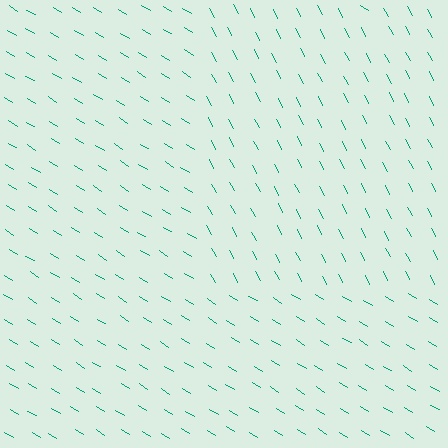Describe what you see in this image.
The image is filled with small teal line segments. A rectangle region in the image has lines oriented differently from the surrounding lines, creating a visible texture boundary.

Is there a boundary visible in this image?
Yes, there is a texture boundary formed by a change in line orientation.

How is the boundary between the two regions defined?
The boundary is defined purely by a change in line orientation (approximately 31 degrees difference). All lines are the same color and thickness.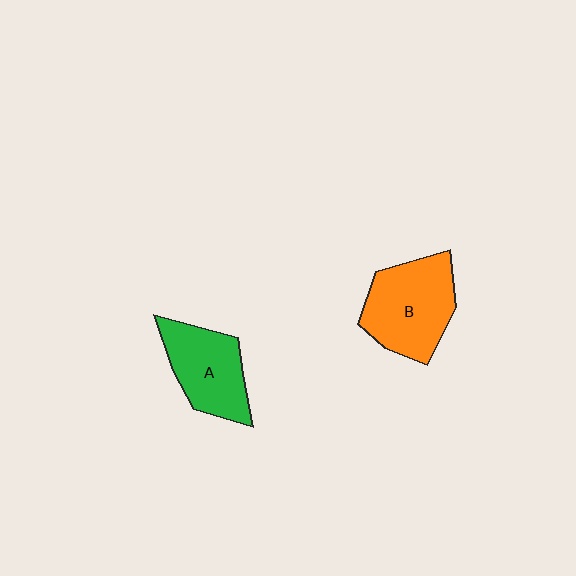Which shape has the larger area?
Shape B (orange).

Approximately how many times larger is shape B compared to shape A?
Approximately 1.2 times.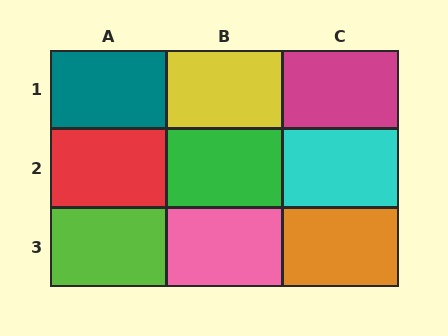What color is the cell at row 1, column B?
Yellow.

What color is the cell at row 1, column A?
Teal.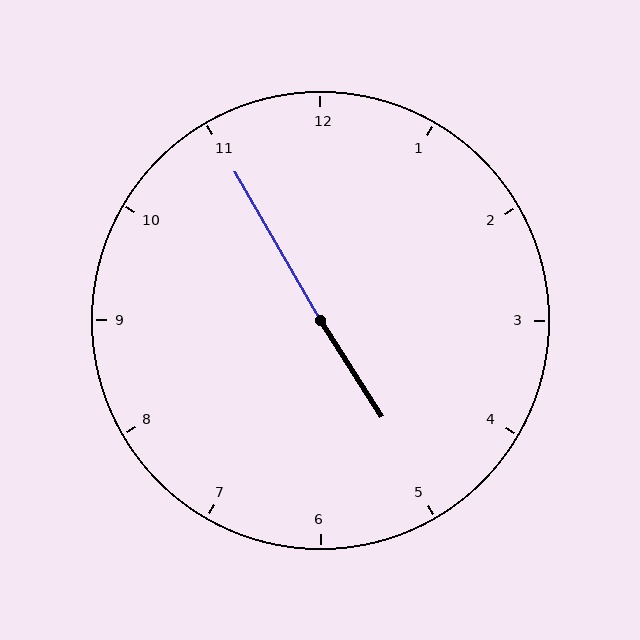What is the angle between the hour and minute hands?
Approximately 178 degrees.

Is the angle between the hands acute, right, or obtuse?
It is obtuse.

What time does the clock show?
4:55.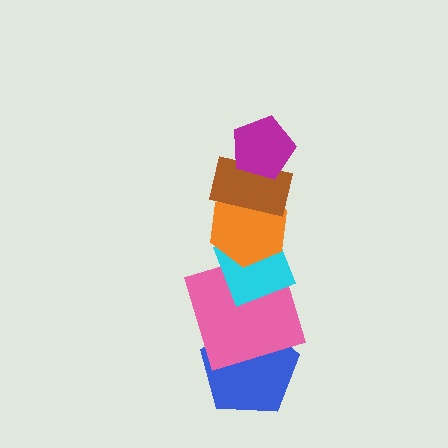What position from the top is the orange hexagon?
The orange hexagon is 3rd from the top.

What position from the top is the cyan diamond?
The cyan diamond is 4th from the top.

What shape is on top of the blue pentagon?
The pink square is on top of the blue pentagon.